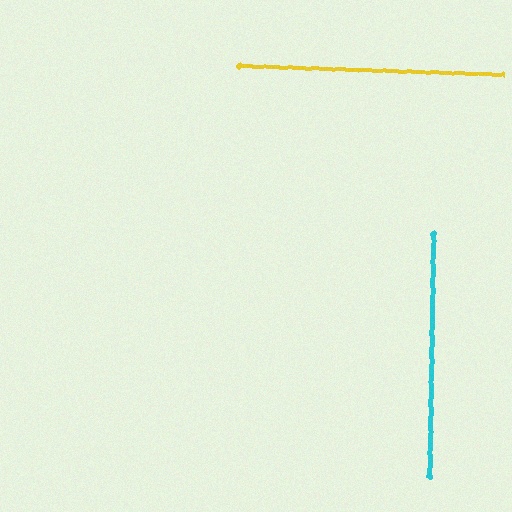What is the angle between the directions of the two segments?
Approximately 89 degrees.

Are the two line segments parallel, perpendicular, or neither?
Perpendicular — they meet at approximately 89°.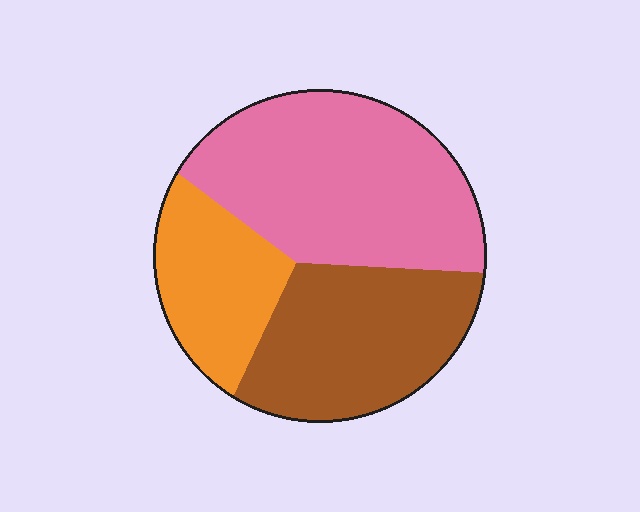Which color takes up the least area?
Orange, at roughly 20%.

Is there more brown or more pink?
Pink.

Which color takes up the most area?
Pink, at roughly 45%.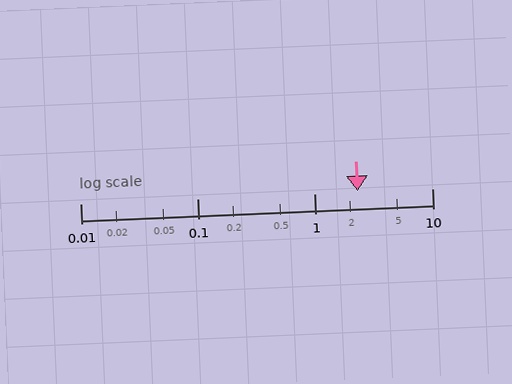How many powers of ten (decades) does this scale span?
The scale spans 3 decades, from 0.01 to 10.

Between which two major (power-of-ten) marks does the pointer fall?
The pointer is between 1 and 10.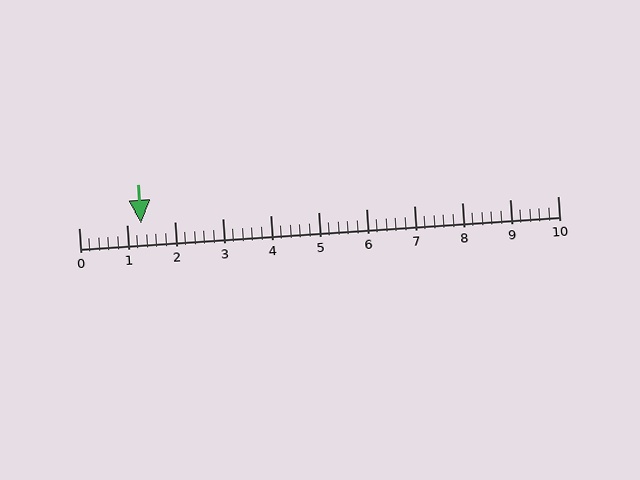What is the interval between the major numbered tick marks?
The major tick marks are spaced 1 units apart.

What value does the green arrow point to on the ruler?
The green arrow points to approximately 1.3.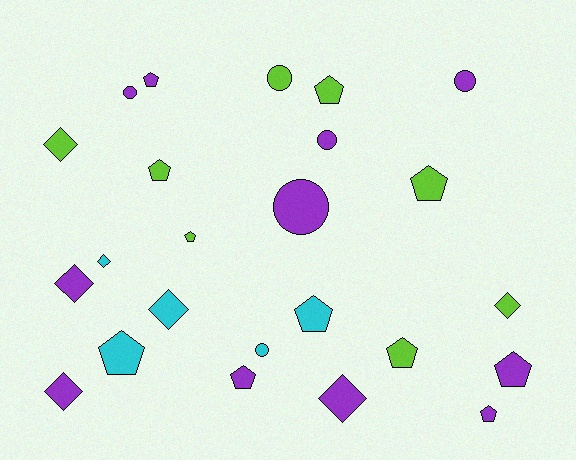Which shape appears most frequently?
Pentagon, with 11 objects.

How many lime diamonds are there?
There are 2 lime diamonds.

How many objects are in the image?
There are 24 objects.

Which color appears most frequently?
Purple, with 11 objects.